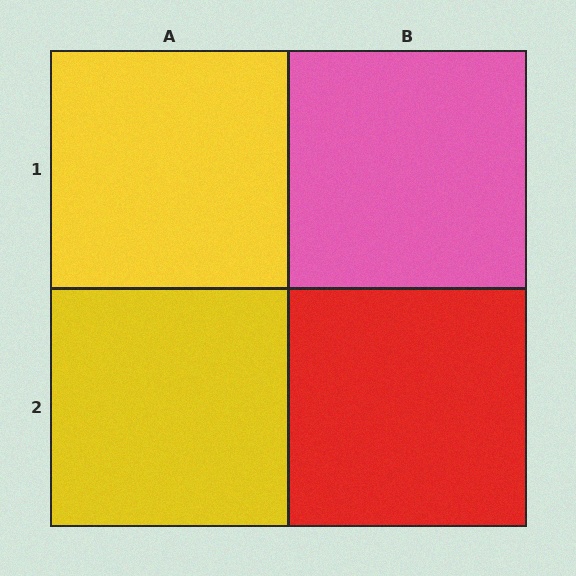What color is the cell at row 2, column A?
Yellow.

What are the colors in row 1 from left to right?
Yellow, pink.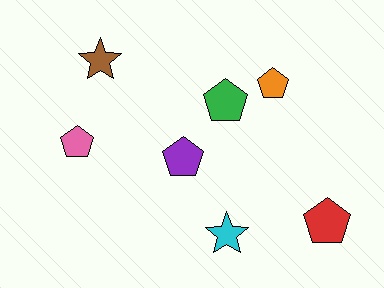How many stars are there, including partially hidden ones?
There are 2 stars.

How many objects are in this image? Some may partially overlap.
There are 7 objects.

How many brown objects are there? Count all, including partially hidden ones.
There is 1 brown object.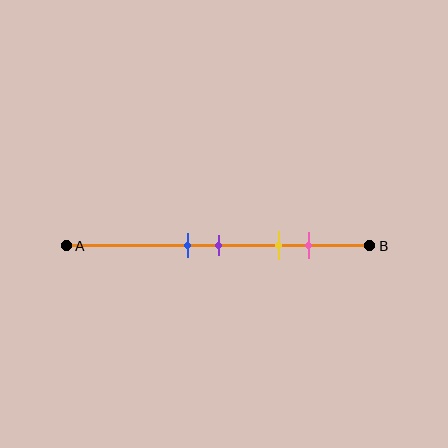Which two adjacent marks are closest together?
The blue and purple marks are the closest adjacent pair.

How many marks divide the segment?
There are 4 marks dividing the segment.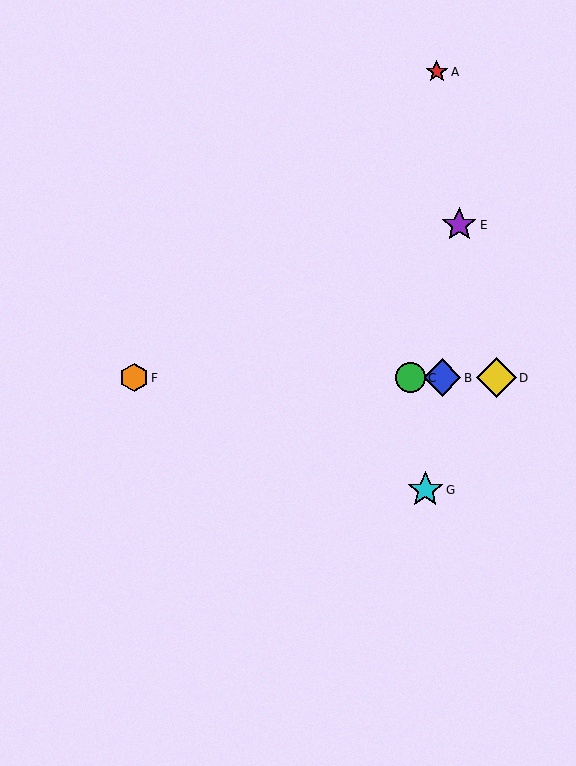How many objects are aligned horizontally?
4 objects (B, C, D, F) are aligned horizontally.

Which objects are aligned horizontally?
Objects B, C, D, F are aligned horizontally.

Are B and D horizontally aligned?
Yes, both are at y≈378.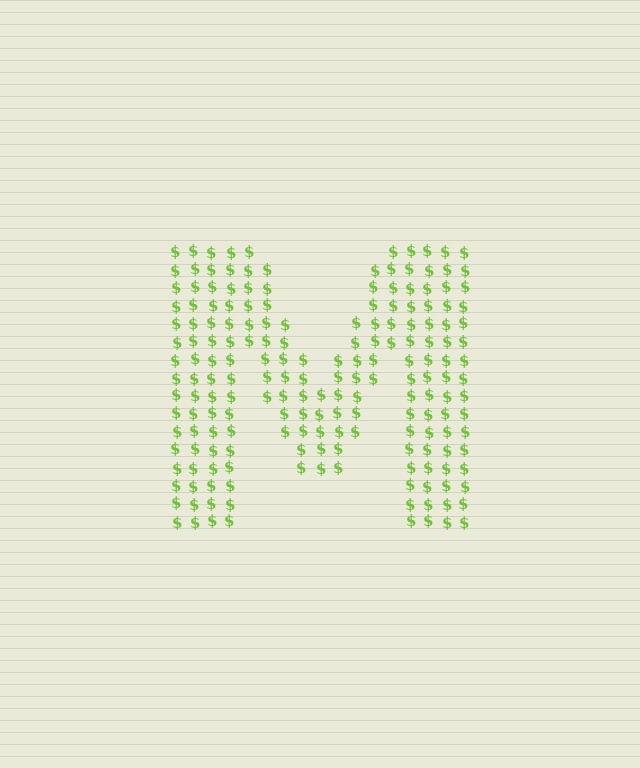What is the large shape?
The large shape is the letter M.